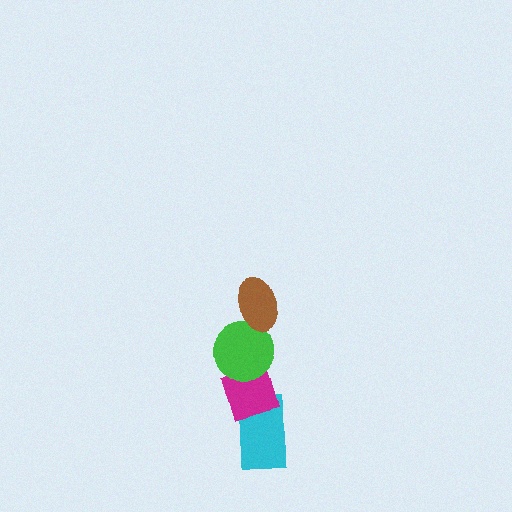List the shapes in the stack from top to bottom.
From top to bottom: the brown ellipse, the green circle, the magenta diamond, the cyan rectangle.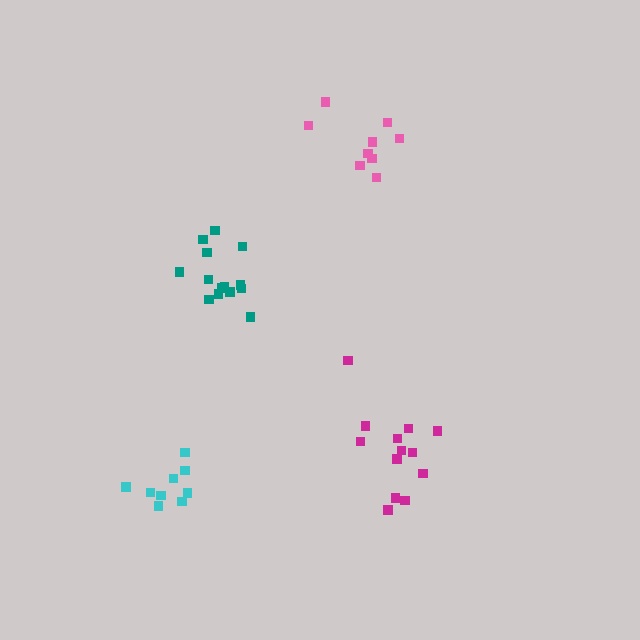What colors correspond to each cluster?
The clusters are colored: pink, cyan, magenta, teal.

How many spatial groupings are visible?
There are 4 spatial groupings.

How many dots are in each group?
Group 1: 9 dots, Group 2: 9 dots, Group 3: 13 dots, Group 4: 14 dots (45 total).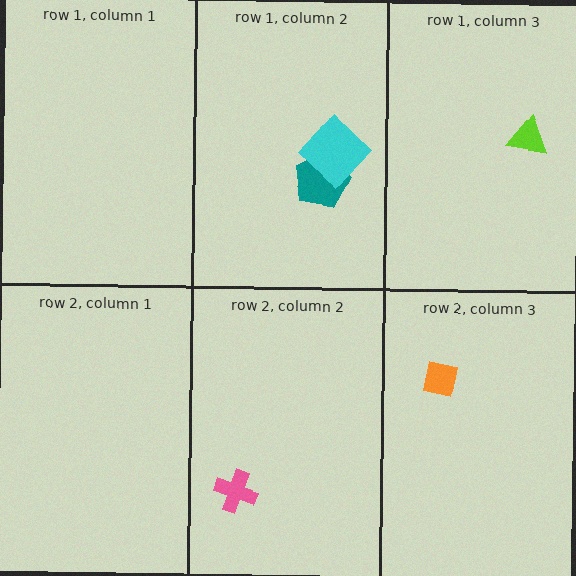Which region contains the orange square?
The row 2, column 3 region.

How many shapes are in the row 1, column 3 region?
1.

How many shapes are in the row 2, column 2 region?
1.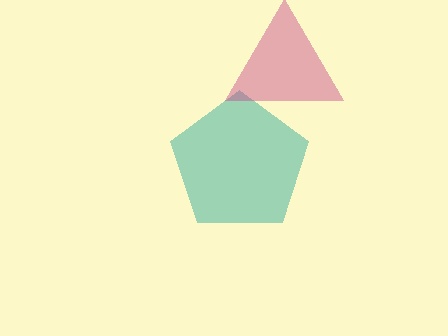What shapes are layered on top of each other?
The layered shapes are: a teal pentagon, a magenta triangle.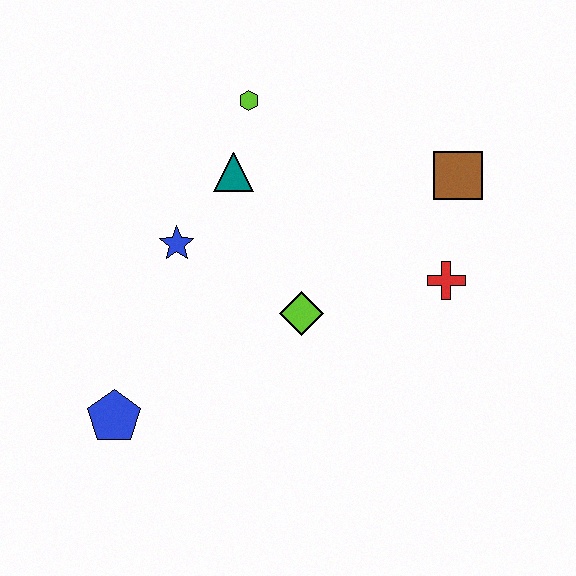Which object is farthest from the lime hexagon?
The blue pentagon is farthest from the lime hexagon.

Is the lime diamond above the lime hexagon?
No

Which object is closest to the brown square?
The red cross is closest to the brown square.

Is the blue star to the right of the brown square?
No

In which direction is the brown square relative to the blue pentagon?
The brown square is to the right of the blue pentagon.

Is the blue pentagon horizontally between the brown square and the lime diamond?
No